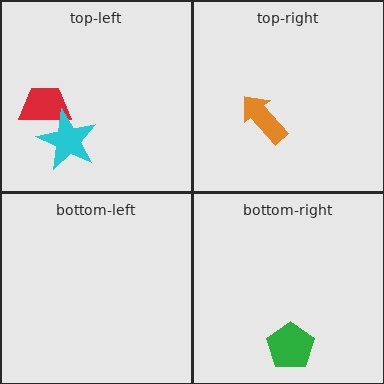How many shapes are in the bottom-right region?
1.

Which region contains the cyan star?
The top-left region.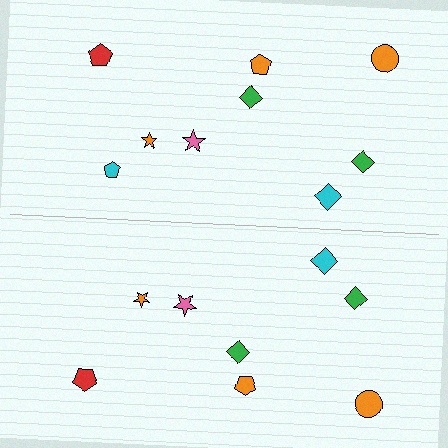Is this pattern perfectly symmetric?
No, the pattern is not perfectly symmetric. A cyan pentagon is missing from the bottom side.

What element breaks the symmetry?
A cyan pentagon is missing from the bottom side.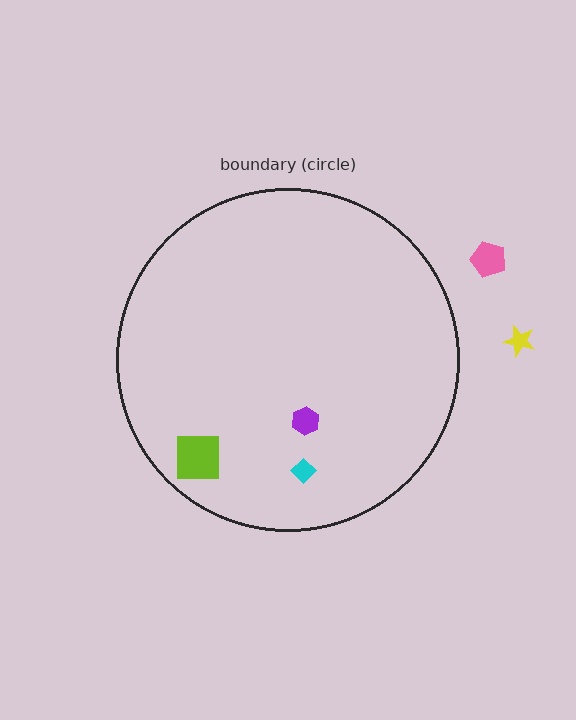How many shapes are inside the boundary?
3 inside, 2 outside.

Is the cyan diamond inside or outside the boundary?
Inside.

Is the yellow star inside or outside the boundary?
Outside.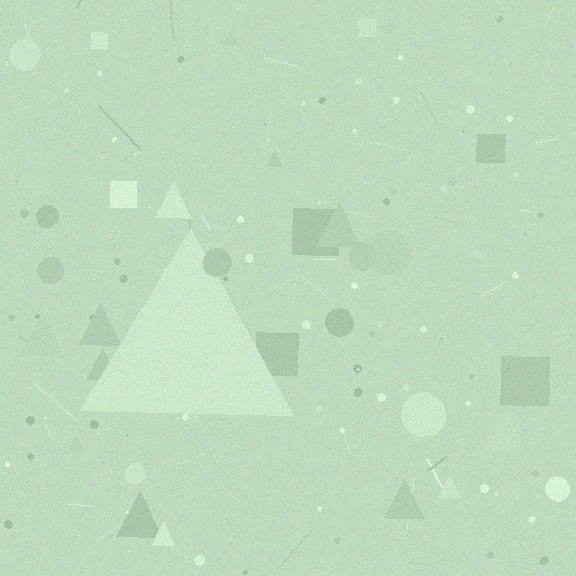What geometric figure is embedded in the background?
A triangle is embedded in the background.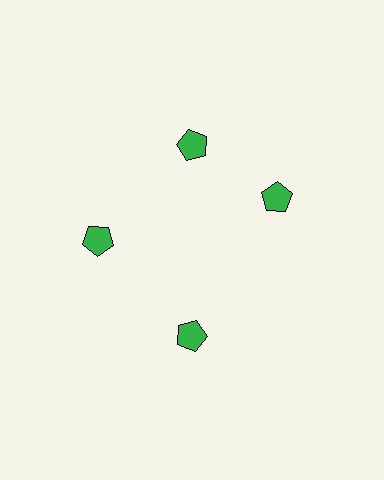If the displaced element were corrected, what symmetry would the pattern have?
It would have 4-fold rotational symmetry — the pattern would map onto itself every 90 degrees.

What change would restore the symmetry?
The symmetry would be restored by rotating it back into even spacing with its neighbors so that all 4 pentagons sit at equal angles and equal distance from the center.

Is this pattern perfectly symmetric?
No. The 4 green pentagons are arranged in a ring, but one element near the 3 o'clock position is rotated out of alignment along the ring, breaking the 4-fold rotational symmetry.